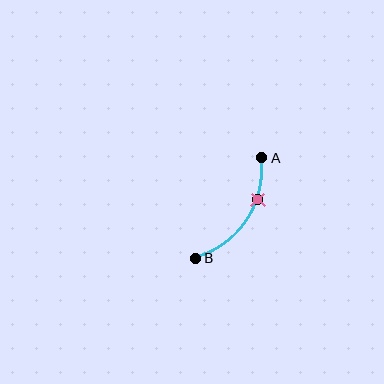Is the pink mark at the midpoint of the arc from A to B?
No. The pink mark lies on the arc but is closer to endpoint A. The arc midpoint would be at the point on the curve equidistant along the arc from both A and B.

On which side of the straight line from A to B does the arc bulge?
The arc bulges to the right of the straight line connecting A and B.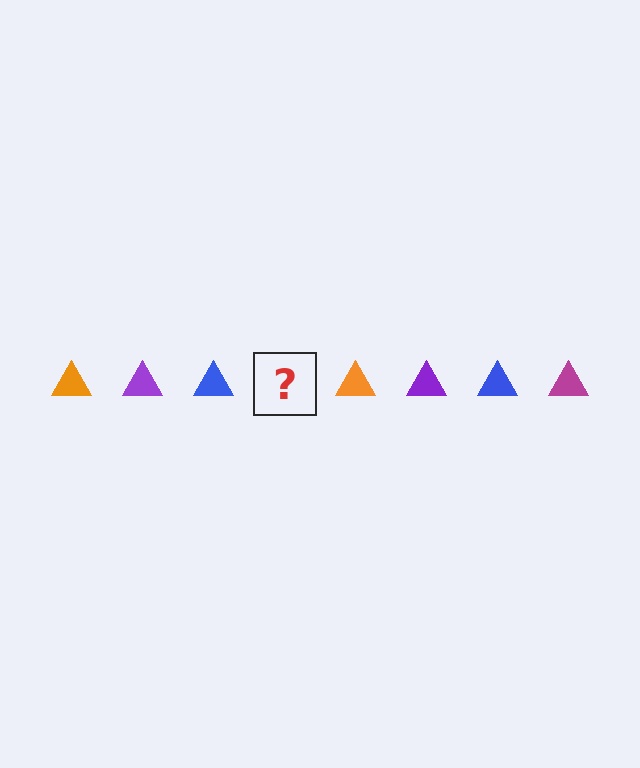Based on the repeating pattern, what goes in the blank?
The blank should be a magenta triangle.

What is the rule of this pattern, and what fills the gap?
The rule is that the pattern cycles through orange, purple, blue, magenta triangles. The gap should be filled with a magenta triangle.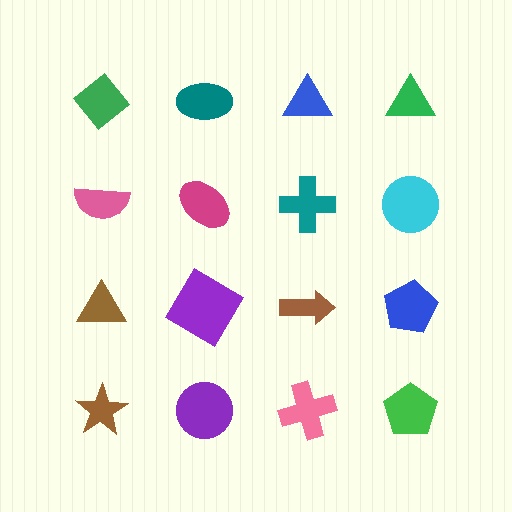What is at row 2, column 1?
A pink semicircle.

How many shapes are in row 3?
4 shapes.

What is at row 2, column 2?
A magenta ellipse.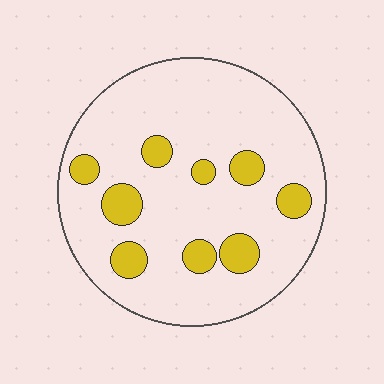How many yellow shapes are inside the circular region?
9.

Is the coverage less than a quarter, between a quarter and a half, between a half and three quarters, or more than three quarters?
Less than a quarter.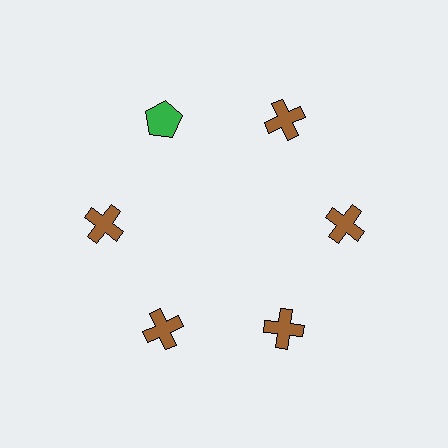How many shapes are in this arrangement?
There are 6 shapes arranged in a ring pattern.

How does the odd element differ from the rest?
It differs in both color (green instead of brown) and shape (pentagon instead of cross).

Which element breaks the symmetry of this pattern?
The green pentagon at roughly the 11 o'clock position breaks the symmetry. All other shapes are brown crosses.